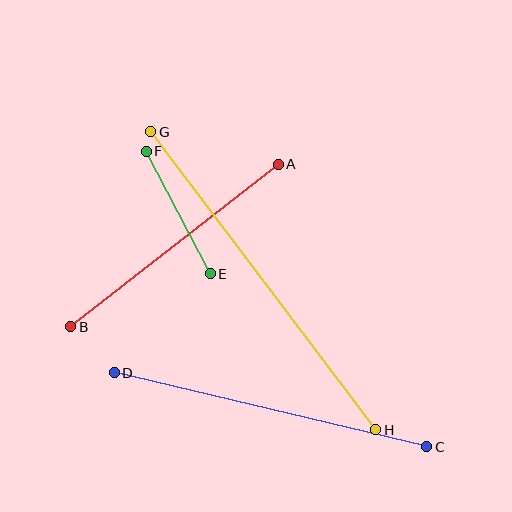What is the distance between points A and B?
The distance is approximately 263 pixels.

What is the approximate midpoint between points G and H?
The midpoint is at approximately (263, 281) pixels.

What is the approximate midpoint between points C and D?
The midpoint is at approximately (270, 410) pixels.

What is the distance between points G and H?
The distance is approximately 374 pixels.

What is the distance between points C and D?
The distance is approximately 321 pixels.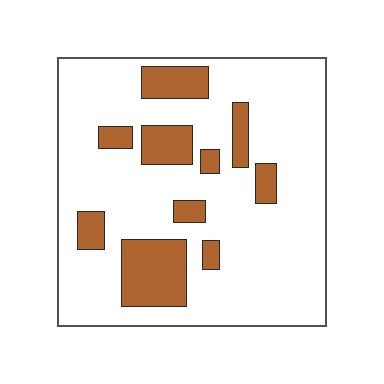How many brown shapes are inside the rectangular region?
10.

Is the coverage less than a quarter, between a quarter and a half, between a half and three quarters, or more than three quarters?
Less than a quarter.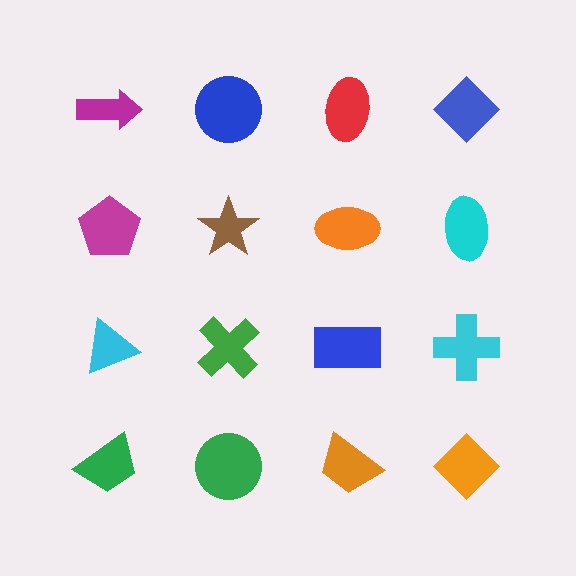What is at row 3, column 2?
A green cross.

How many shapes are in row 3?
4 shapes.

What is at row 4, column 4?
An orange diamond.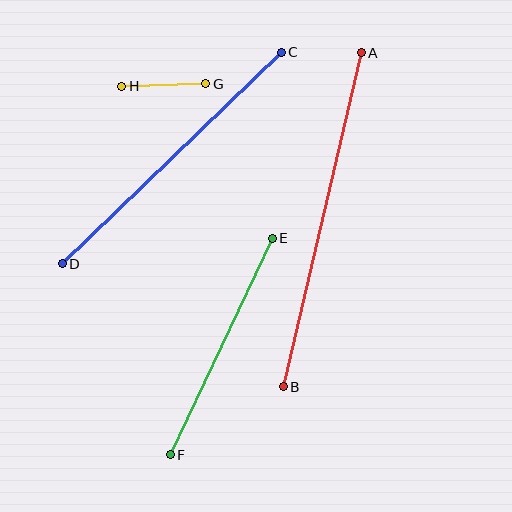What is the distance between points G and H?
The distance is approximately 84 pixels.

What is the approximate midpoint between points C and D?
The midpoint is at approximately (172, 158) pixels.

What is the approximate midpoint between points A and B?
The midpoint is at approximately (322, 220) pixels.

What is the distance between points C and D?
The distance is approximately 305 pixels.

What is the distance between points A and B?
The distance is approximately 343 pixels.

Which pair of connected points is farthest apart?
Points A and B are farthest apart.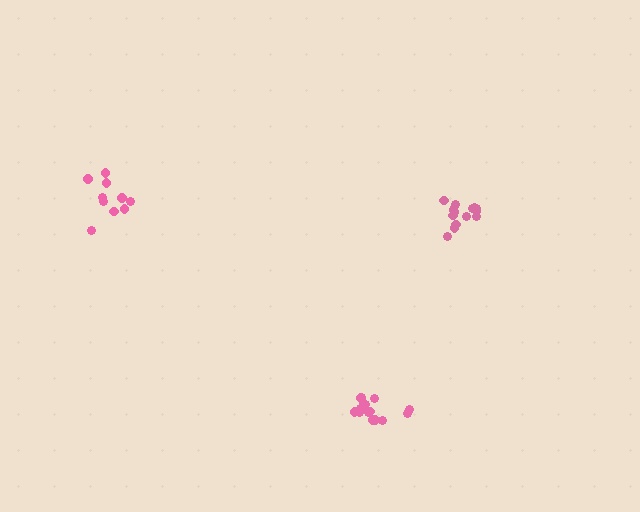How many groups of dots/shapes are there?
There are 3 groups.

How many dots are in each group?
Group 1: 16 dots, Group 2: 10 dots, Group 3: 15 dots (41 total).